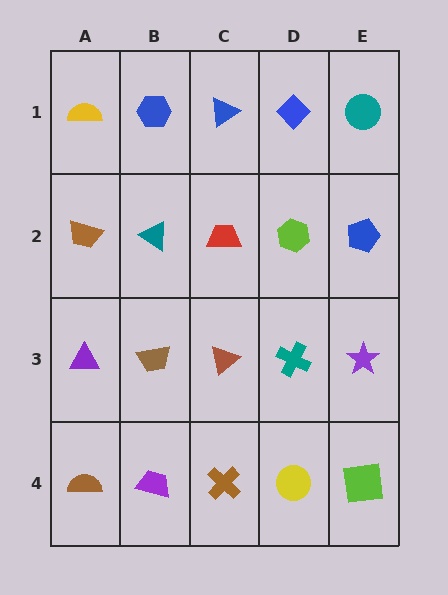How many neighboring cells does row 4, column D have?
3.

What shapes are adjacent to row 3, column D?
A lime hexagon (row 2, column D), a yellow circle (row 4, column D), a brown triangle (row 3, column C), a purple star (row 3, column E).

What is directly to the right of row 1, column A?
A blue hexagon.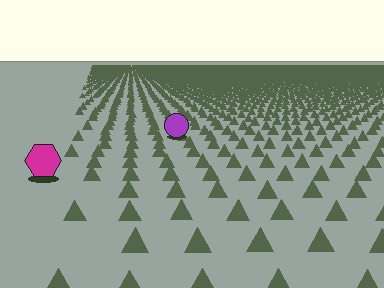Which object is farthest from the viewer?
The purple circle is farthest from the viewer. It appears smaller and the ground texture around it is denser.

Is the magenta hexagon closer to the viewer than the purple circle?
Yes. The magenta hexagon is closer — you can tell from the texture gradient: the ground texture is coarser near it.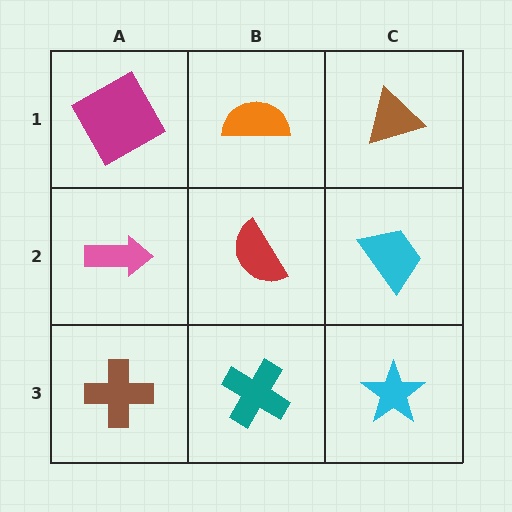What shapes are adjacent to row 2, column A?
A magenta square (row 1, column A), a brown cross (row 3, column A), a red semicircle (row 2, column B).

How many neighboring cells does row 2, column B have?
4.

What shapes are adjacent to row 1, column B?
A red semicircle (row 2, column B), a magenta square (row 1, column A), a brown triangle (row 1, column C).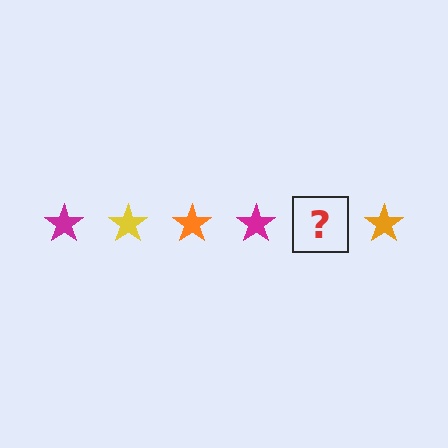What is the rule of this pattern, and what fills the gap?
The rule is that the pattern cycles through magenta, yellow, orange stars. The gap should be filled with a yellow star.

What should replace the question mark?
The question mark should be replaced with a yellow star.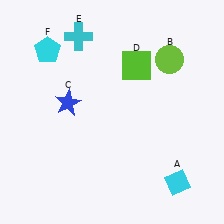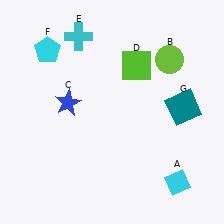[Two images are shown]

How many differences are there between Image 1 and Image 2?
There is 1 difference between the two images.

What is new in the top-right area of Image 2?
A teal square (G) was added in the top-right area of Image 2.